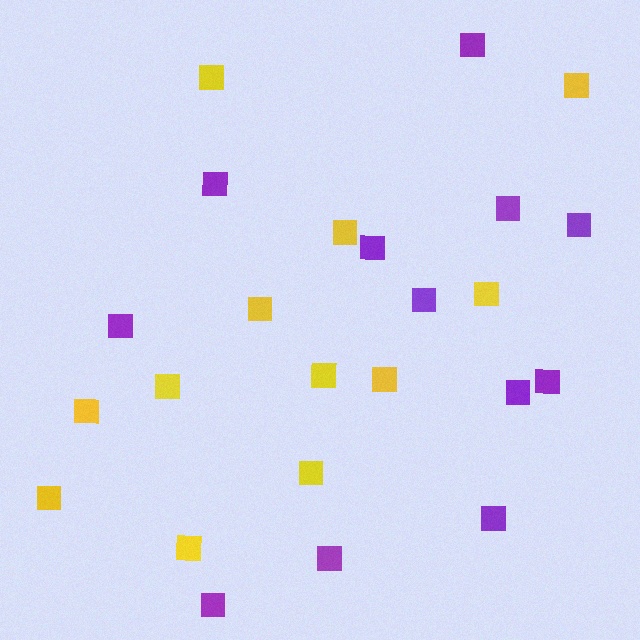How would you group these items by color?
There are 2 groups: one group of yellow squares (12) and one group of purple squares (12).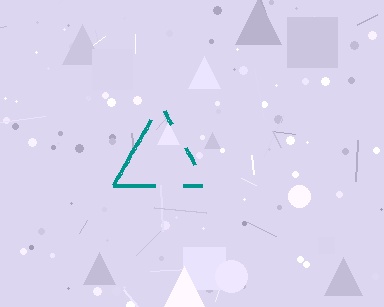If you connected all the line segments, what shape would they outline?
They would outline a triangle.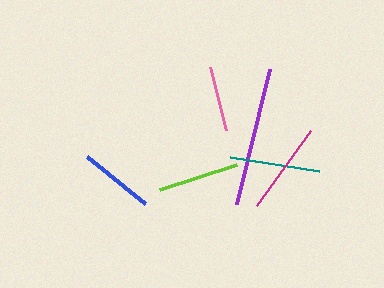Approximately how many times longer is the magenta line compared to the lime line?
The magenta line is approximately 1.1 times the length of the lime line.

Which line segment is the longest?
The purple line is the longest at approximately 139 pixels.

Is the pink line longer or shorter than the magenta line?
The magenta line is longer than the pink line.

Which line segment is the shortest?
The pink line is the shortest at approximately 65 pixels.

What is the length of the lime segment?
The lime segment is approximately 81 pixels long.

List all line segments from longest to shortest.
From longest to shortest: purple, magenta, teal, lime, blue, pink.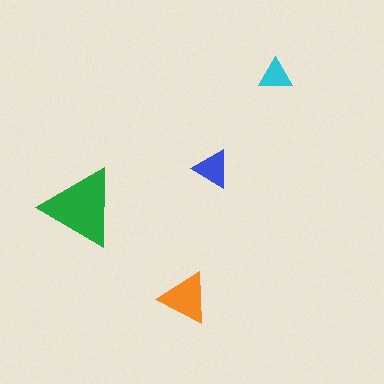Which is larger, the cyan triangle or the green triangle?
The green one.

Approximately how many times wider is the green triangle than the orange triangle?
About 1.5 times wider.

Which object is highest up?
The cyan triangle is topmost.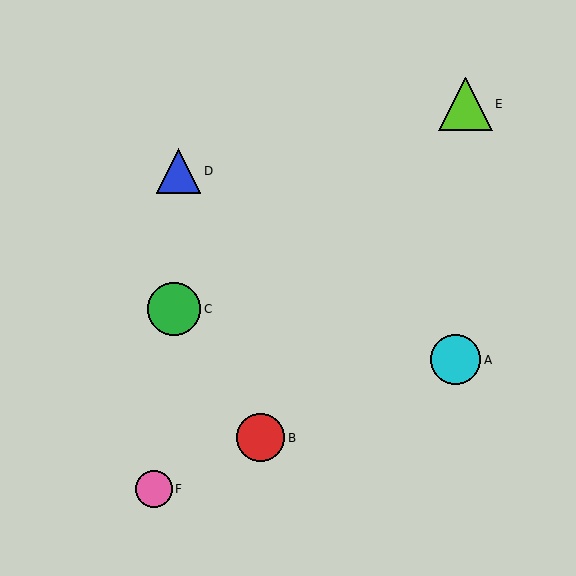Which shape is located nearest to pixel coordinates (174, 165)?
The blue triangle (labeled D) at (179, 171) is nearest to that location.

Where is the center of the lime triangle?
The center of the lime triangle is at (466, 104).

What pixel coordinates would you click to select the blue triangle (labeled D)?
Click at (179, 171) to select the blue triangle D.